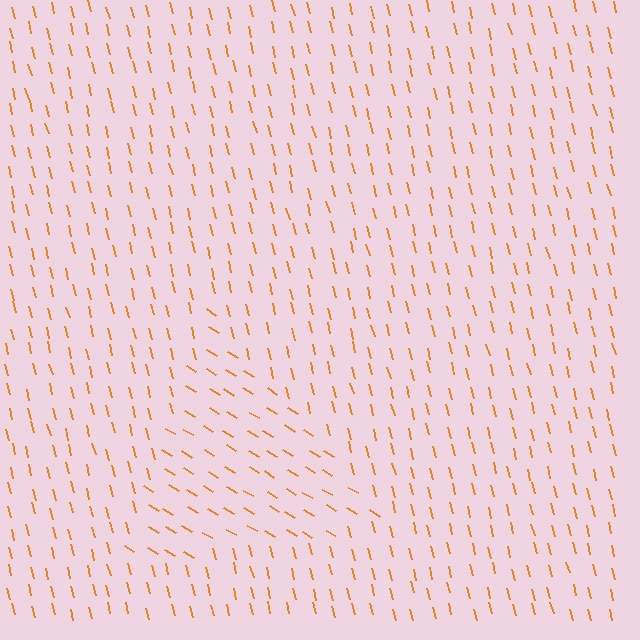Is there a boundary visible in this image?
Yes, there is a texture boundary formed by a change in line orientation.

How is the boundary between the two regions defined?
The boundary is defined purely by a change in line orientation (approximately 45 degrees difference). All lines are the same color and thickness.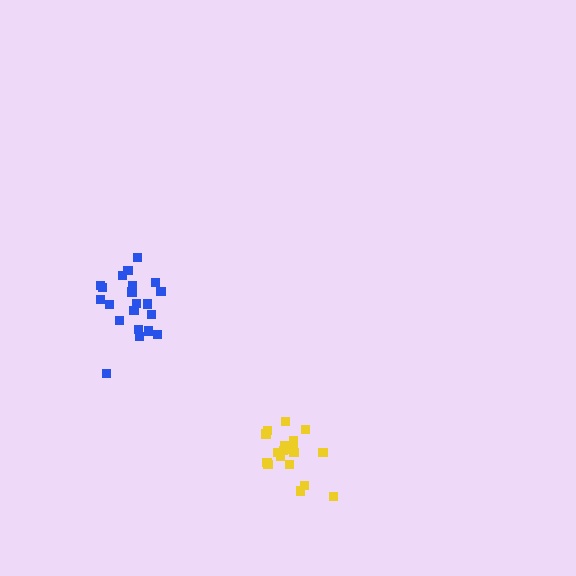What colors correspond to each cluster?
The clusters are colored: blue, yellow.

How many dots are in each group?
Group 1: 21 dots, Group 2: 19 dots (40 total).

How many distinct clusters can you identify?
There are 2 distinct clusters.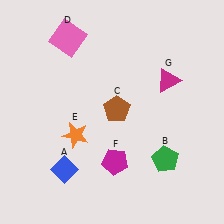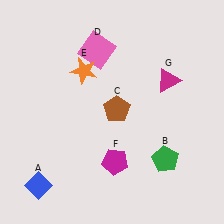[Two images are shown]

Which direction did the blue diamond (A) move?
The blue diamond (A) moved left.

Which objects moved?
The objects that moved are: the blue diamond (A), the pink square (D), the orange star (E).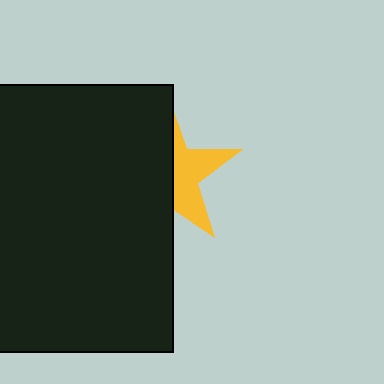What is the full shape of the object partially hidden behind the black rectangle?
The partially hidden object is a yellow star.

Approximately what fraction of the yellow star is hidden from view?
Roughly 58% of the yellow star is hidden behind the black rectangle.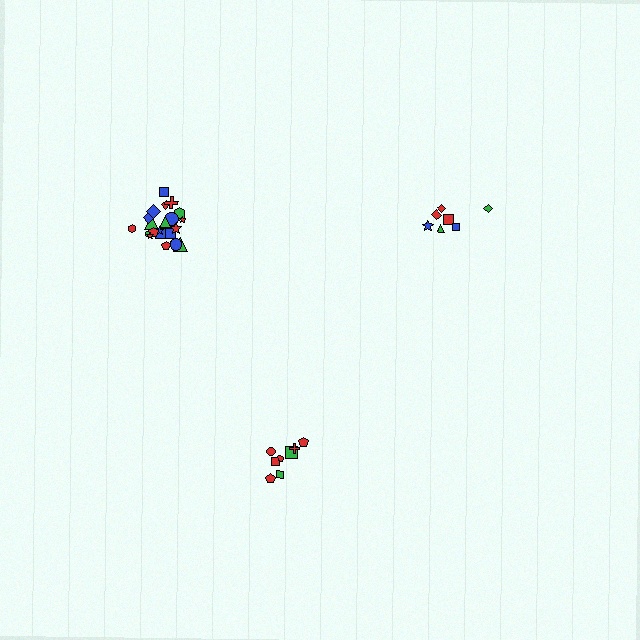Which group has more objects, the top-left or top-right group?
The top-left group.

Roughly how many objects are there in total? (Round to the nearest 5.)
Roughly 35 objects in total.